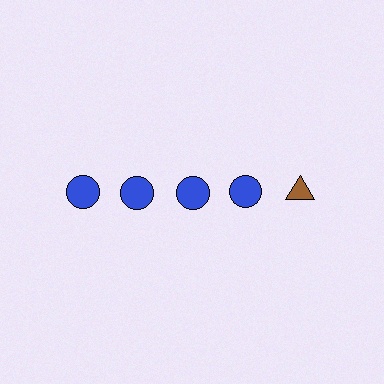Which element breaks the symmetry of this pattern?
The brown triangle in the top row, rightmost column breaks the symmetry. All other shapes are blue circles.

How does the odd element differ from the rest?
It differs in both color (brown instead of blue) and shape (triangle instead of circle).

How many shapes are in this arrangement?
There are 5 shapes arranged in a grid pattern.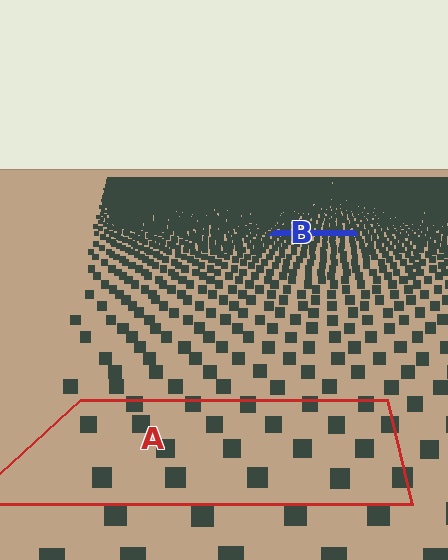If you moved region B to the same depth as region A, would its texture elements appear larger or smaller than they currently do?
They would appear larger. At a closer depth, the same texture elements are projected at a bigger on-screen size.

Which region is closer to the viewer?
Region A is closer. The texture elements there are larger and more spread out.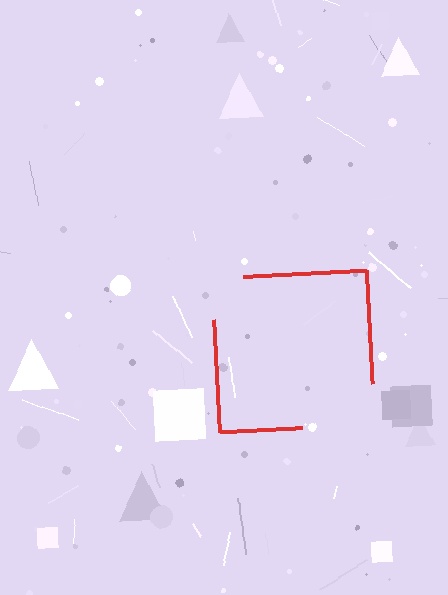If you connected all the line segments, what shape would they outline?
They would outline a square.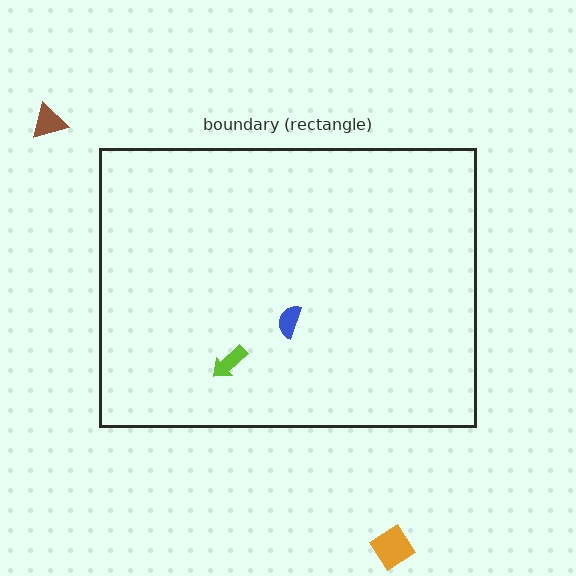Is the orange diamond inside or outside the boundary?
Outside.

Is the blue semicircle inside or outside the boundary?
Inside.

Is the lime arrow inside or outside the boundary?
Inside.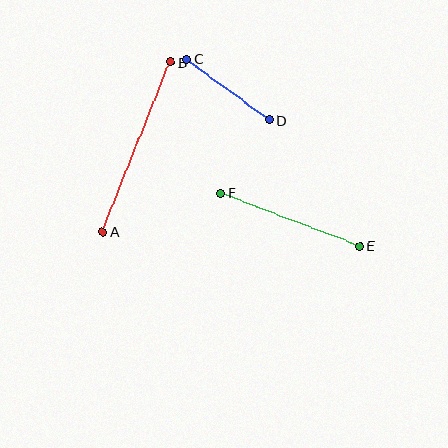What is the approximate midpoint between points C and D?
The midpoint is at approximately (228, 89) pixels.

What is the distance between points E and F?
The distance is approximately 149 pixels.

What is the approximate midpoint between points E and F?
The midpoint is at approximately (290, 220) pixels.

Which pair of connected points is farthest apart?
Points A and B are farthest apart.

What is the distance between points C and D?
The distance is approximately 103 pixels.